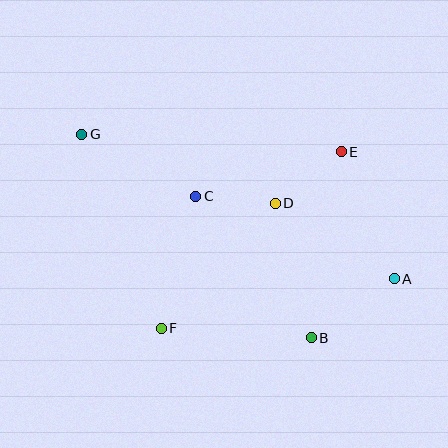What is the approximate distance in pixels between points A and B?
The distance between A and B is approximately 102 pixels.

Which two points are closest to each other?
Points C and D are closest to each other.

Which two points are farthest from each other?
Points A and G are farthest from each other.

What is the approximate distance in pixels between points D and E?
The distance between D and E is approximately 84 pixels.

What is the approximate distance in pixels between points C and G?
The distance between C and G is approximately 129 pixels.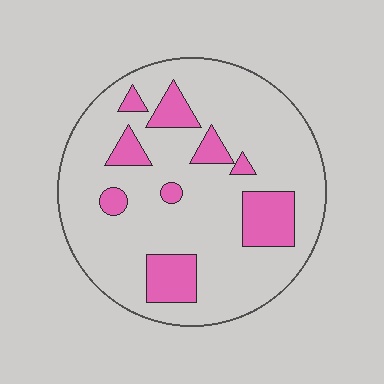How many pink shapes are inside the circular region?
9.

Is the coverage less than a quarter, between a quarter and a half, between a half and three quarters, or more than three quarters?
Less than a quarter.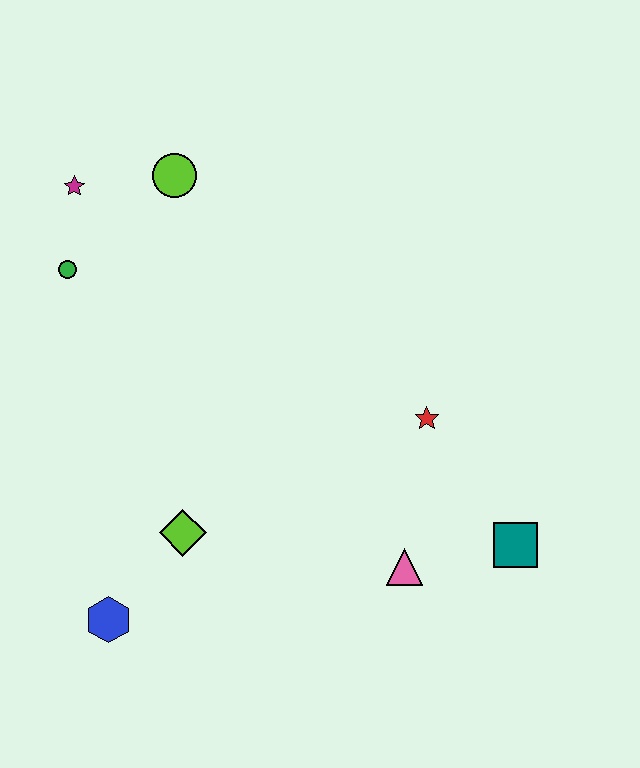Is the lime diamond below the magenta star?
Yes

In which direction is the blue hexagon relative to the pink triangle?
The blue hexagon is to the left of the pink triangle.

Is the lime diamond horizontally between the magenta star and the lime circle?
No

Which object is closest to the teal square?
The pink triangle is closest to the teal square.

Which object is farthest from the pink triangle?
The magenta star is farthest from the pink triangle.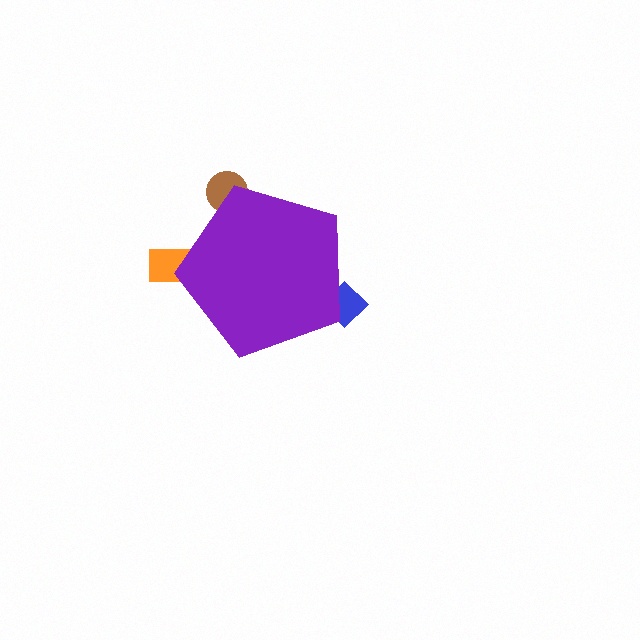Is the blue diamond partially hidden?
Yes, the blue diamond is partially hidden behind the purple pentagon.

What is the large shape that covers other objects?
A purple pentagon.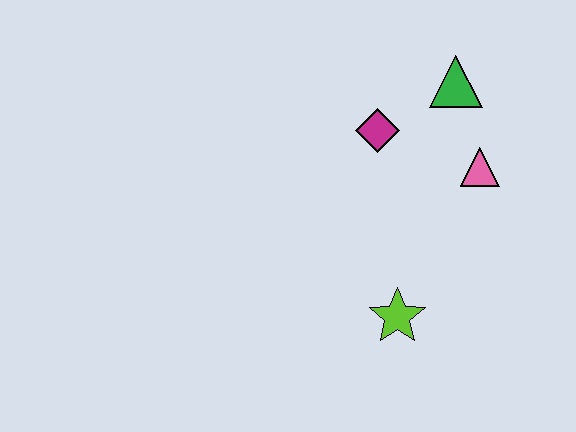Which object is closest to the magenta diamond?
The green triangle is closest to the magenta diamond.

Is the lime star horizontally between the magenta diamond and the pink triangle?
Yes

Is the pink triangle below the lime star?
No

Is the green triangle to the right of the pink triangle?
No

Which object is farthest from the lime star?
The green triangle is farthest from the lime star.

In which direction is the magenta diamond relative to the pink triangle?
The magenta diamond is to the left of the pink triangle.